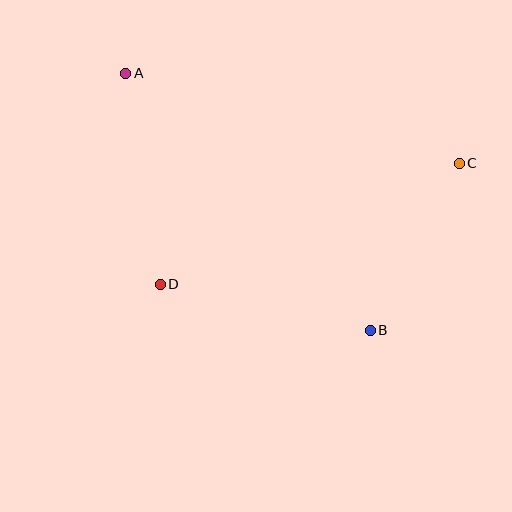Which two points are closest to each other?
Points B and C are closest to each other.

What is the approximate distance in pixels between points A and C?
The distance between A and C is approximately 346 pixels.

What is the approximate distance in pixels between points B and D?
The distance between B and D is approximately 215 pixels.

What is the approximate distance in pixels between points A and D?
The distance between A and D is approximately 214 pixels.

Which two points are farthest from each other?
Points A and B are farthest from each other.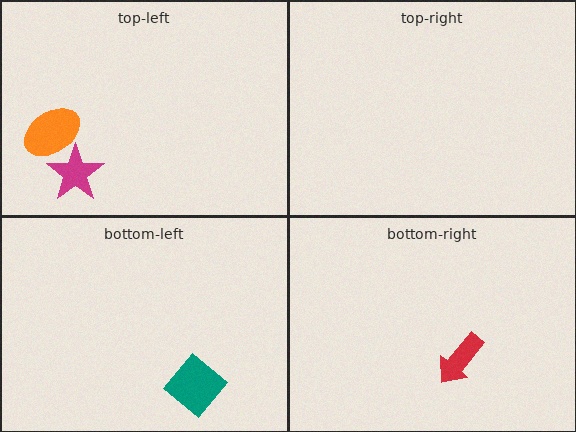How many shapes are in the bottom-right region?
1.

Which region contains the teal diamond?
The bottom-left region.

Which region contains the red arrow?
The bottom-right region.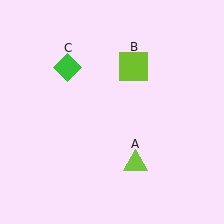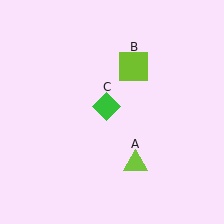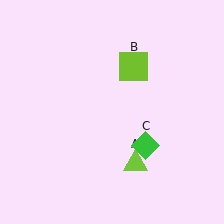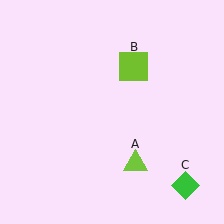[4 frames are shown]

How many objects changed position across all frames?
1 object changed position: green diamond (object C).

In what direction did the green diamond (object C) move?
The green diamond (object C) moved down and to the right.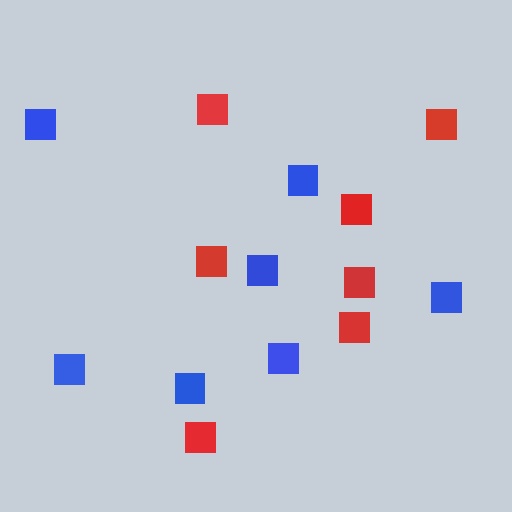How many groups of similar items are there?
There are 2 groups: one group of red squares (7) and one group of blue squares (7).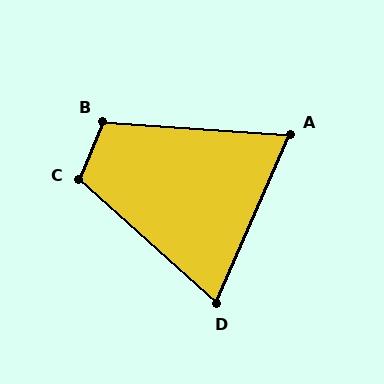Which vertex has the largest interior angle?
C, at approximately 110 degrees.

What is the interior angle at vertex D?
Approximately 72 degrees (acute).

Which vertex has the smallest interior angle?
A, at approximately 70 degrees.